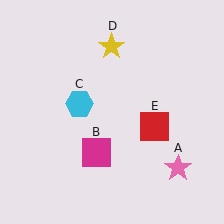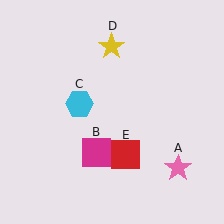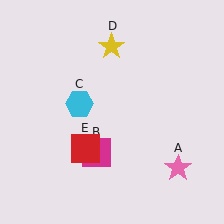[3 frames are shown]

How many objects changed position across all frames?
1 object changed position: red square (object E).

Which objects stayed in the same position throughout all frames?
Pink star (object A) and magenta square (object B) and cyan hexagon (object C) and yellow star (object D) remained stationary.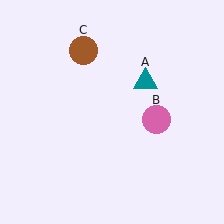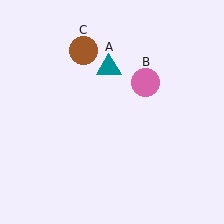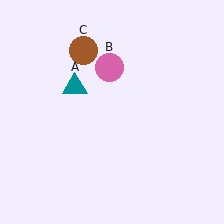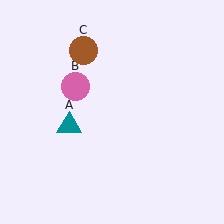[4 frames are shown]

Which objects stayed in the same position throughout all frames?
Brown circle (object C) remained stationary.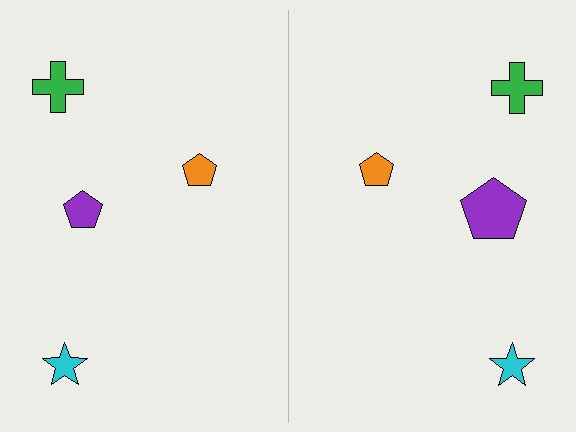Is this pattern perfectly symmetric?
No, the pattern is not perfectly symmetric. The purple pentagon on the right side has a different size than its mirror counterpart.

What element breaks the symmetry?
The purple pentagon on the right side has a different size than its mirror counterpart.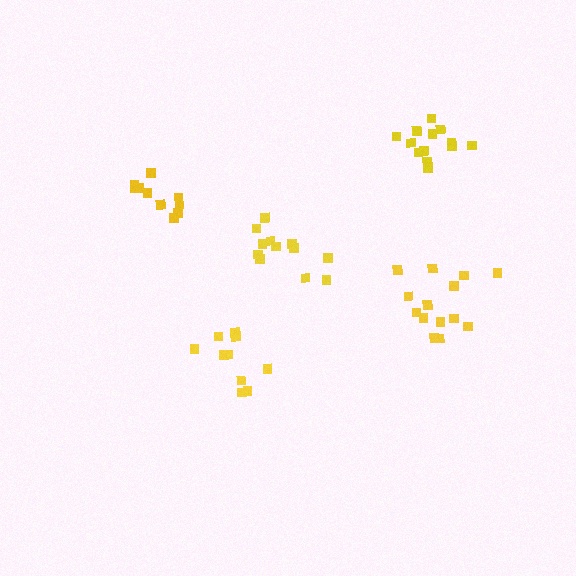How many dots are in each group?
Group 1: 14 dots, Group 2: 10 dots, Group 3: 12 dots, Group 4: 14 dots, Group 5: 10 dots (60 total).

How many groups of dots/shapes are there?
There are 5 groups.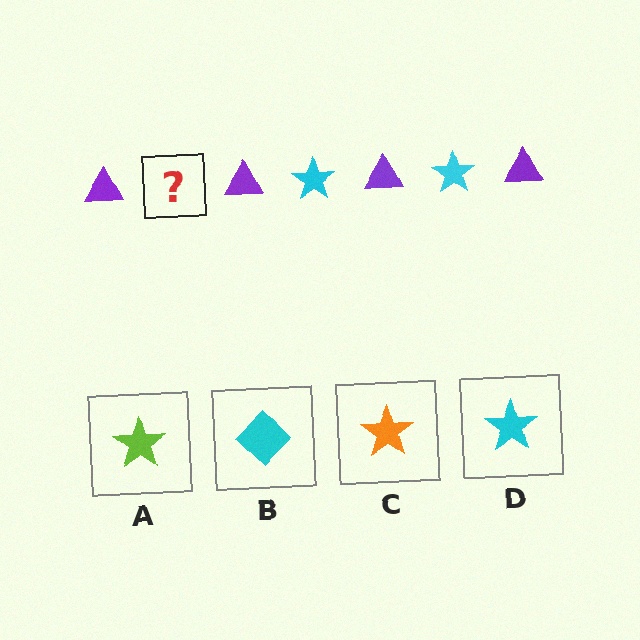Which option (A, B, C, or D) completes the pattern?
D.